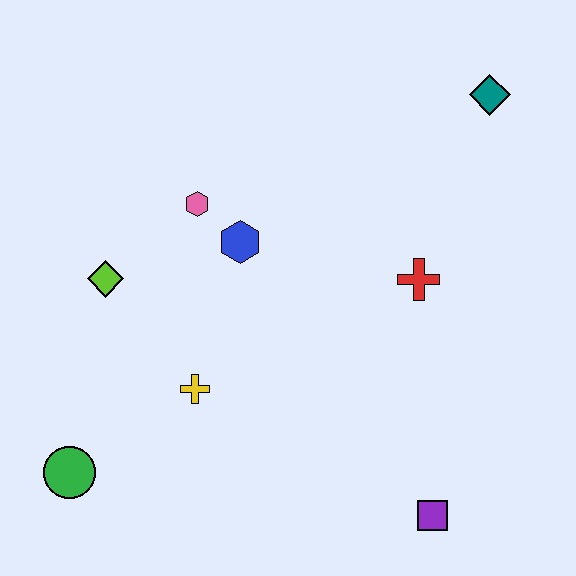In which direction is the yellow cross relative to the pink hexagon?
The yellow cross is below the pink hexagon.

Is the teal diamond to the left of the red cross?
No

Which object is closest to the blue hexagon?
The pink hexagon is closest to the blue hexagon.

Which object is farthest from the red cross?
The green circle is farthest from the red cross.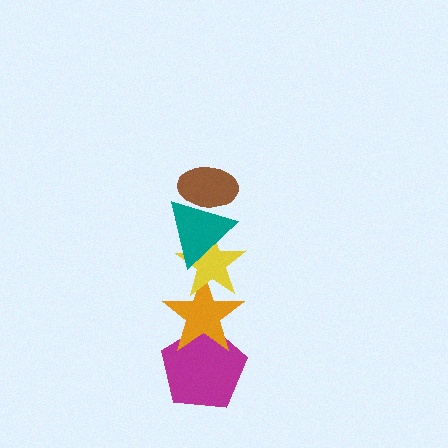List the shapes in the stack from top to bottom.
From top to bottom: the brown ellipse, the teal triangle, the yellow star, the orange star, the magenta pentagon.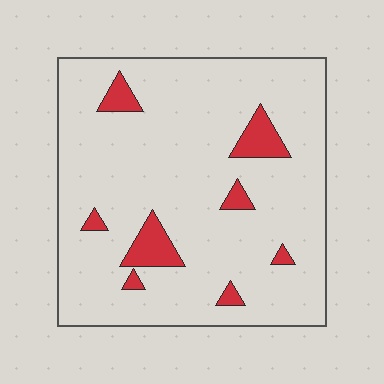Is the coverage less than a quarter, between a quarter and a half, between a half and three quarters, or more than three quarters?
Less than a quarter.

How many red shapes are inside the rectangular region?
8.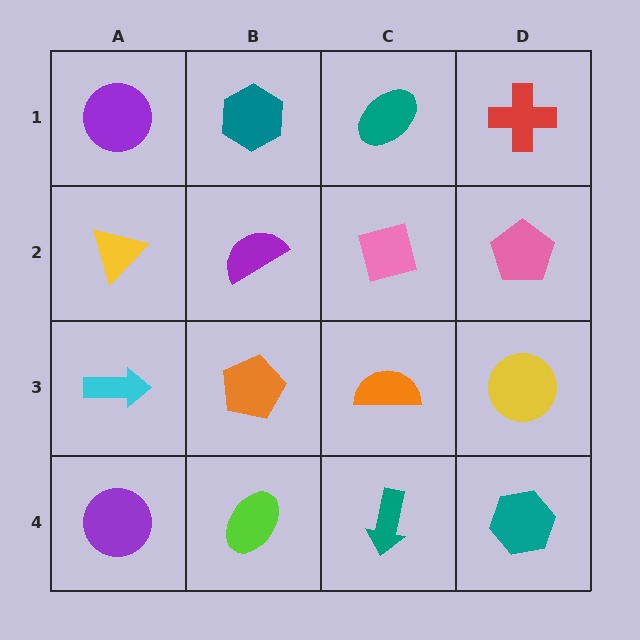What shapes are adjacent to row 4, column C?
An orange semicircle (row 3, column C), a lime ellipse (row 4, column B), a teal hexagon (row 4, column D).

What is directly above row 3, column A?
A yellow triangle.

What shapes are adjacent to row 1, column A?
A yellow triangle (row 2, column A), a teal hexagon (row 1, column B).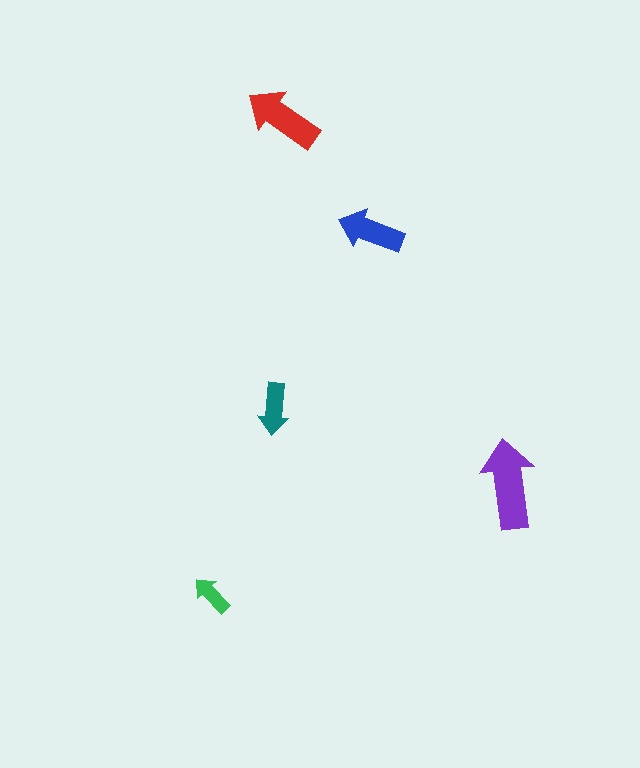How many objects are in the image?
There are 5 objects in the image.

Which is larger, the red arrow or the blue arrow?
The red one.